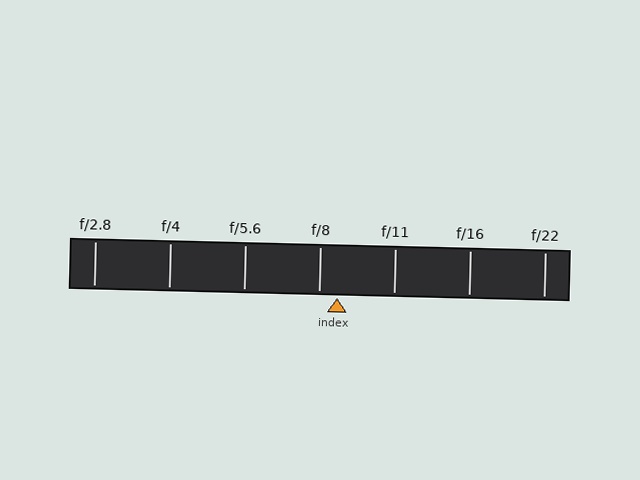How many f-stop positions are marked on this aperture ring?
There are 7 f-stop positions marked.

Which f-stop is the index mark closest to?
The index mark is closest to f/8.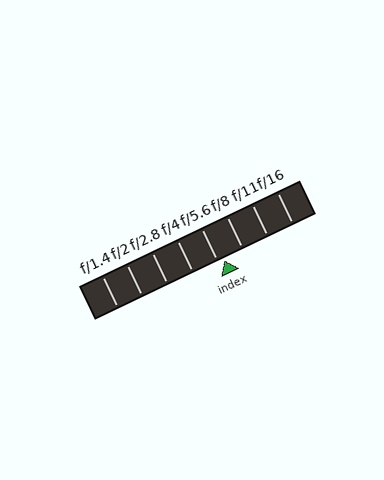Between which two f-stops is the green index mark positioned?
The index mark is between f/5.6 and f/8.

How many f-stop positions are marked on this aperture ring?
There are 8 f-stop positions marked.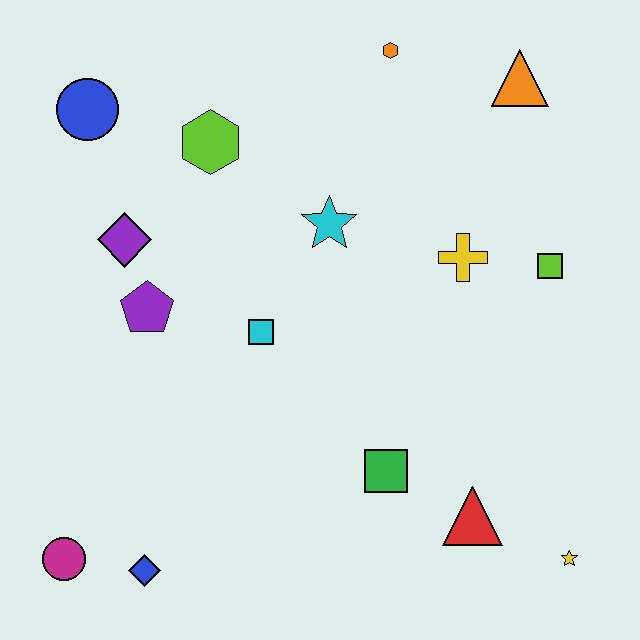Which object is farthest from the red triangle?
The blue circle is farthest from the red triangle.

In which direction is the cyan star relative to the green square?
The cyan star is above the green square.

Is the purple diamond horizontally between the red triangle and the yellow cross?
No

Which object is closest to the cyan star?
The cyan square is closest to the cyan star.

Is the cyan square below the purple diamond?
Yes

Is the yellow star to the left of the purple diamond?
No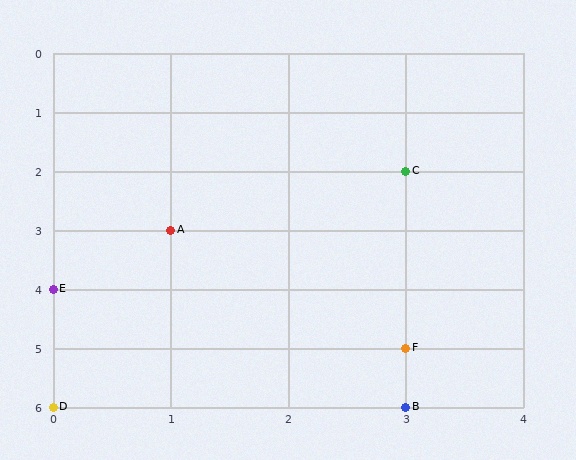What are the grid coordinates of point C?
Point C is at grid coordinates (3, 2).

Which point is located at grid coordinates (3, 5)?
Point F is at (3, 5).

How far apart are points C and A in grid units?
Points C and A are 2 columns and 1 row apart (about 2.2 grid units diagonally).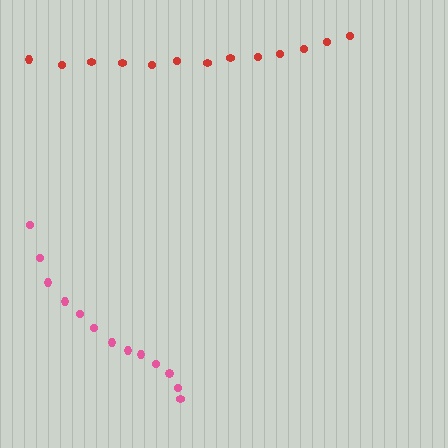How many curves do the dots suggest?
There are 2 distinct paths.